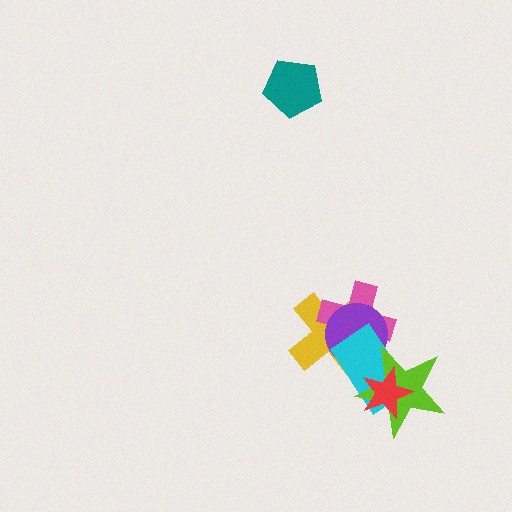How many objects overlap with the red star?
2 objects overlap with the red star.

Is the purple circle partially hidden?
Yes, it is partially covered by another shape.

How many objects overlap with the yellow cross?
3 objects overlap with the yellow cross.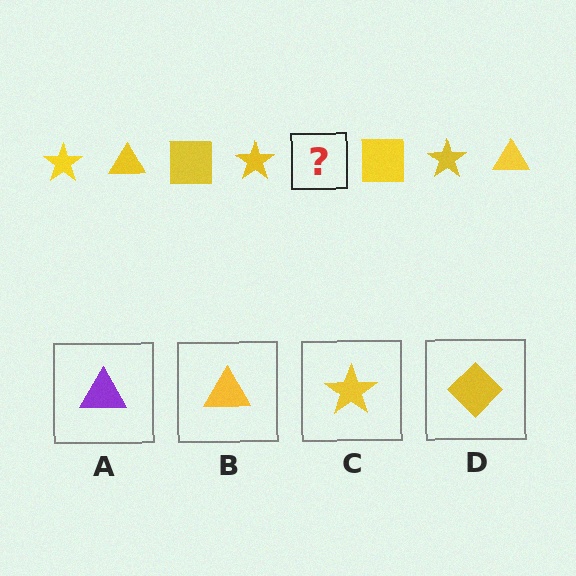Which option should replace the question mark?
Option B.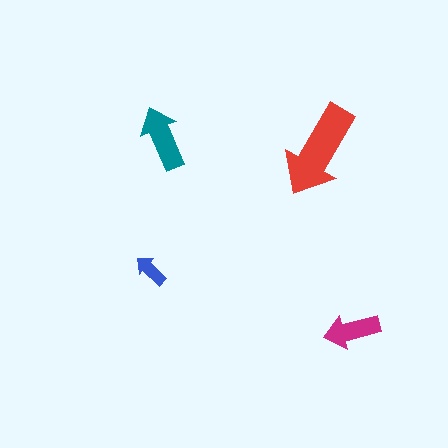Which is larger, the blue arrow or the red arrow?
The red one.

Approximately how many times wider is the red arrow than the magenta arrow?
About 1.5 times wider.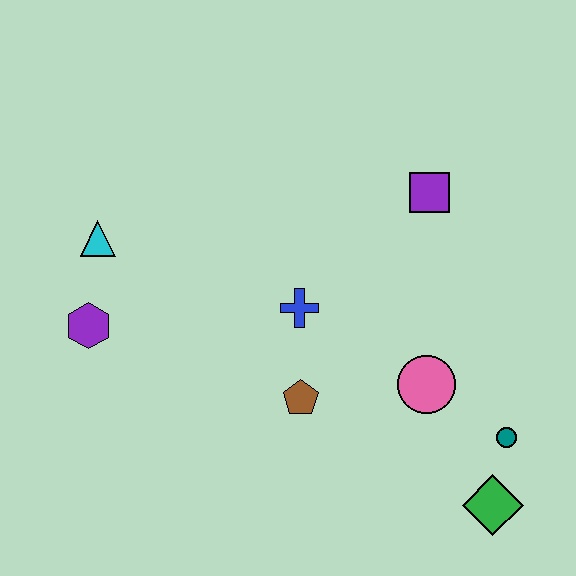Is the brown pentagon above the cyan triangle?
No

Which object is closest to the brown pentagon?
The blue cross is closest to the brown pentagon.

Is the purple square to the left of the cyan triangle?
No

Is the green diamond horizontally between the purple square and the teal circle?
Yes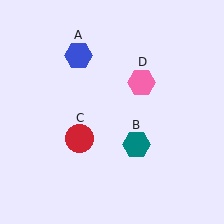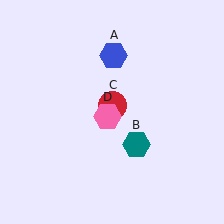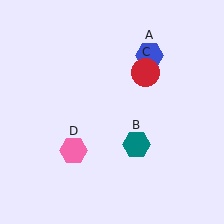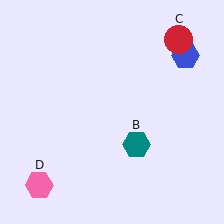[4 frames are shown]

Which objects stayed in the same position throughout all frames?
Teal hexagon (object B) remained stationary.